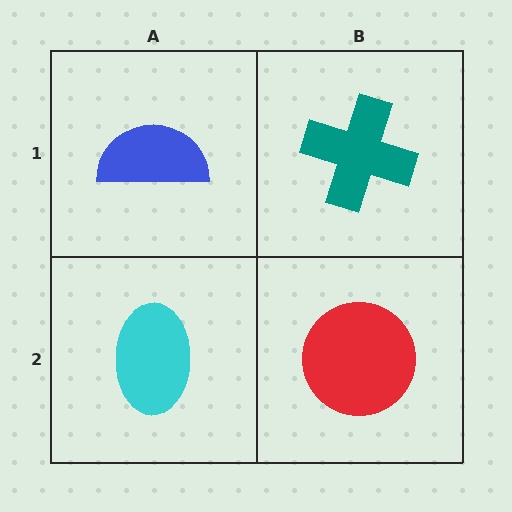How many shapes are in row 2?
2 shapes.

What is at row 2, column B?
A red circle.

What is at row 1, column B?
A teal cross.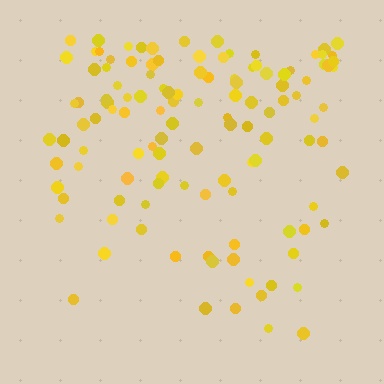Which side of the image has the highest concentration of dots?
The top.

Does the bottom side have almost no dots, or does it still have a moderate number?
Still a moderate number, just noticeably fewer than the top.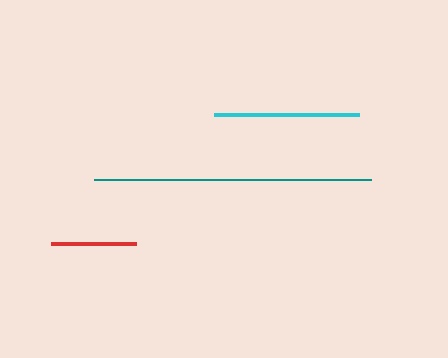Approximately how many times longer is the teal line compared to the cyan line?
The teal line is approximately 1.9 times the length of the cyan line.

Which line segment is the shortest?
The red line is the shortest at approximately 85 pixels.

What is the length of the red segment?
The red segment is approximately 85 pixels long.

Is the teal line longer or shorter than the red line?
The teal line is longer than the red line.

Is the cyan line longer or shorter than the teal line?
The teal line is longer than the cyan line.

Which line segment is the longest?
The teal line is the longest at approximately 277 pixels.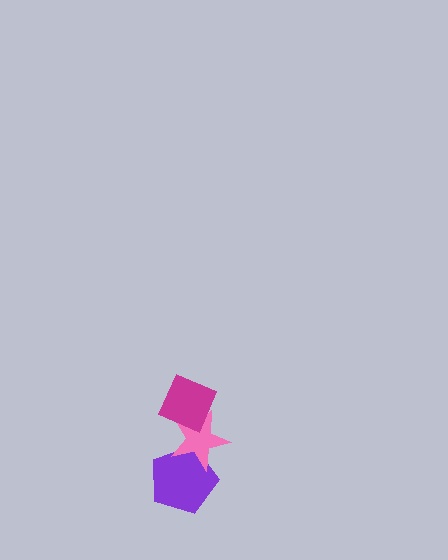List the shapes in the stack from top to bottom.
From top to bottom: the magenta diamond, the pink star, the purple pentagon.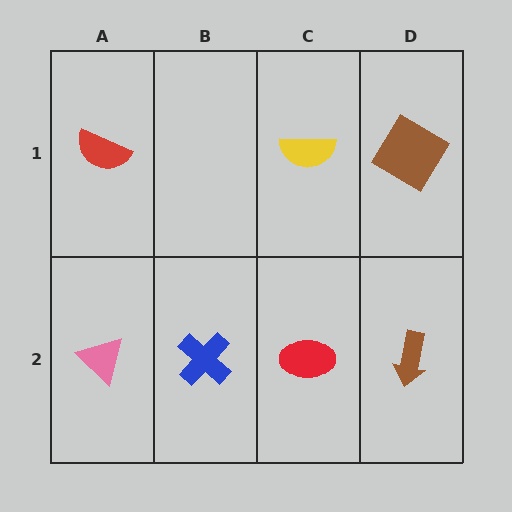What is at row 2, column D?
A brown arrow.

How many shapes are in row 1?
3 shapes.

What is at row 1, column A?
A red semicircle.